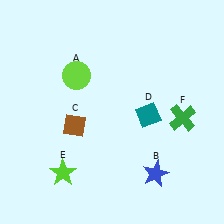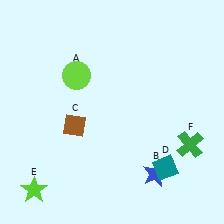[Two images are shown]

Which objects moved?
The objects that moved are: the teal diamond (D), the lime star (E), the green cross (F).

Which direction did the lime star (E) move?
The lime star (E) moved left.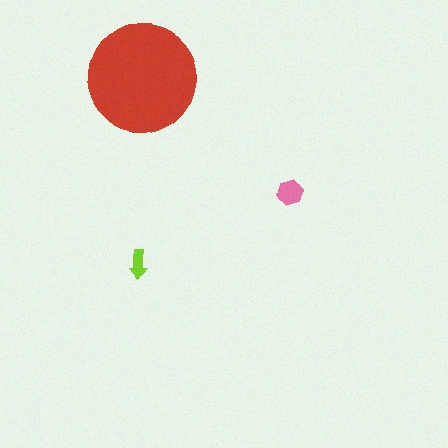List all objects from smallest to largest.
The lime arrow, the pink hexagon, the red circle.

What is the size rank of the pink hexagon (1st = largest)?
2nd.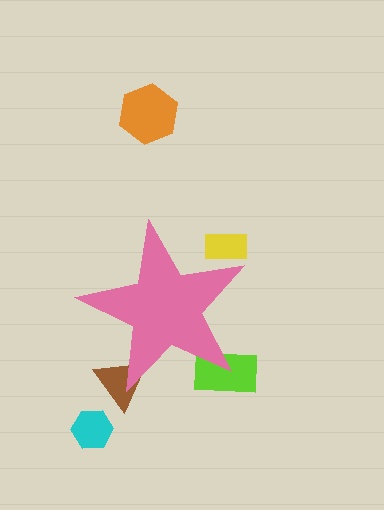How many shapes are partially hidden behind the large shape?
3 shapes are partially hidden.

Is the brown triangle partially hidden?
Yes, the brown triangle is partially hidden behind the pink star.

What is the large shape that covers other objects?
A pink star.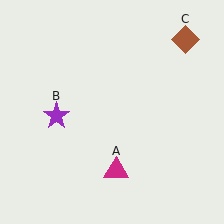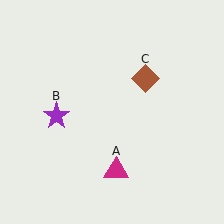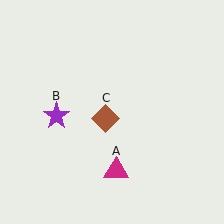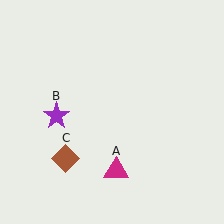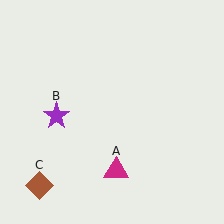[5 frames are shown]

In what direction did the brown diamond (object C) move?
The brown diamond (object C) moved down and to the left.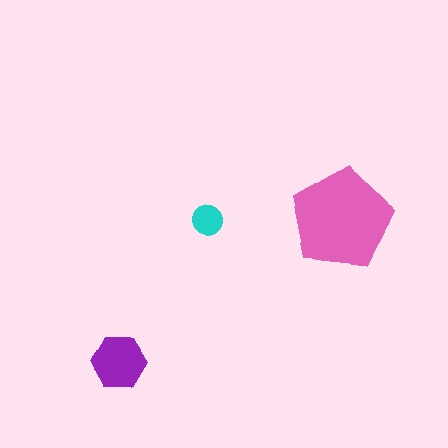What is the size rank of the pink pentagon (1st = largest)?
1st.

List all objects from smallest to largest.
The cyan circle, the purple hexagon, the pink pentagon.